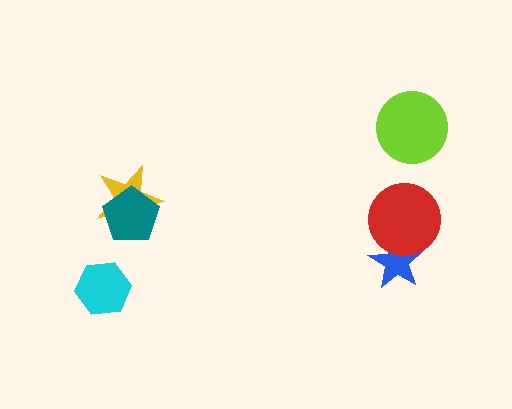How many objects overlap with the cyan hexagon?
0 objects overlap with the cyan hexagon.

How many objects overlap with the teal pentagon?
1 object overlaps with the teal pentagon.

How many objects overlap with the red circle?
1 object overlaps with the red circle.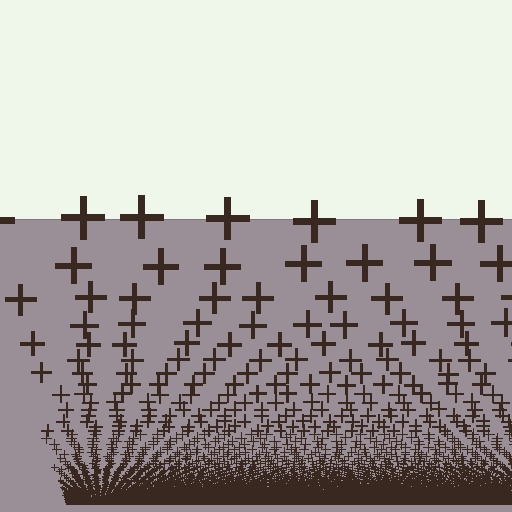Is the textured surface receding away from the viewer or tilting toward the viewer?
The surface appears to tilt toward the viewer. Texture elements get larger and sparser toward the top.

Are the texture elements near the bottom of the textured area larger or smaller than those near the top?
Smaller. The gradient is inverted — elements near the bottom are smaller and denser.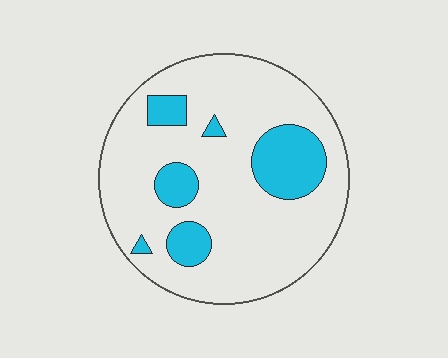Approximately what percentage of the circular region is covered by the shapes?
Approximately 20%.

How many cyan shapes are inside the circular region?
6.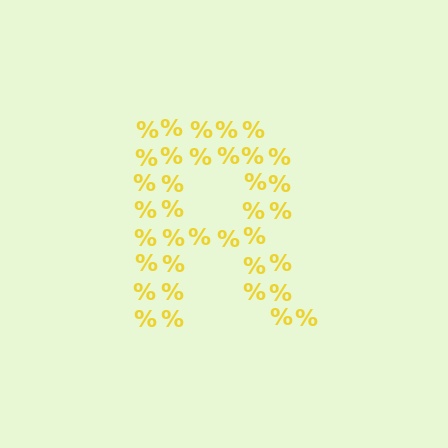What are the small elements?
The small elements are percent signs.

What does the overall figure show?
The overall figure shows the letter R.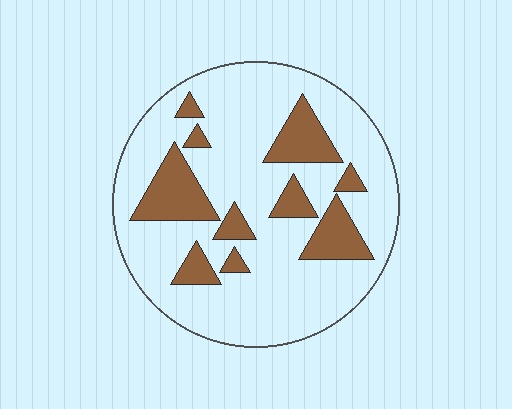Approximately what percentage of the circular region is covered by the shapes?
Approximately 20%.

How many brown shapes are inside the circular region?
10.